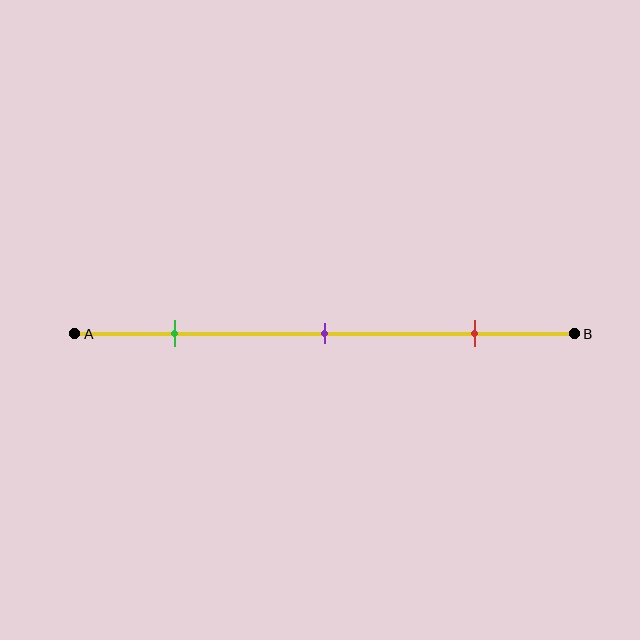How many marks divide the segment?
There are 3 marks dividing the segment.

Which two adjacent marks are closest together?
The green and purple marks are the closest adjacent pair.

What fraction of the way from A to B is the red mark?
The red mark is approximately 80% (0.8) of the way from A to B.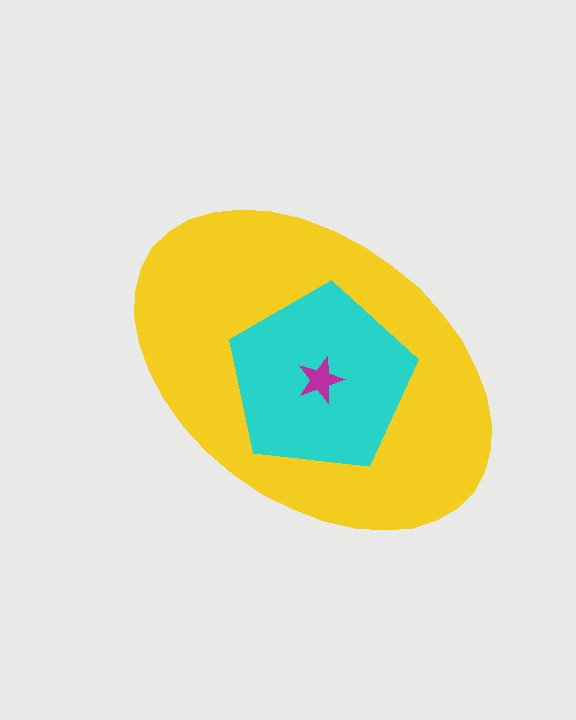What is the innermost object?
The magenta star.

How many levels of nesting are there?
3.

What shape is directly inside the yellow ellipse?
The cyan pentagon.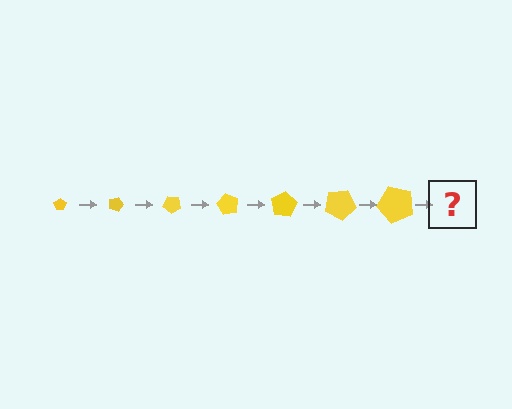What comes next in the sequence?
The next element should be a pentagon, larger than the previous one and rotated 140 degrees from the start.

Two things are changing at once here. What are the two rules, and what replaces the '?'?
The two rules are that the pentagon grows larger each step and it rotates 20 degrees each step. The '?' should be a pentagon, larger than the previous one and rotated 140 degrees from the start.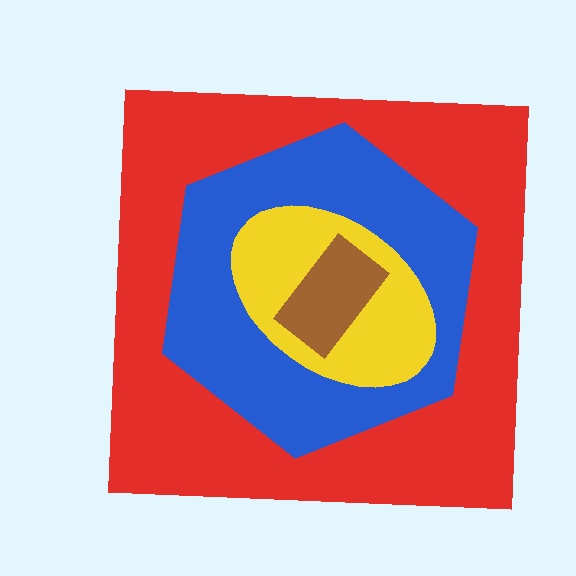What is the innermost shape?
The brown rectangle.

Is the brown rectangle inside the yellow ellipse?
Yes.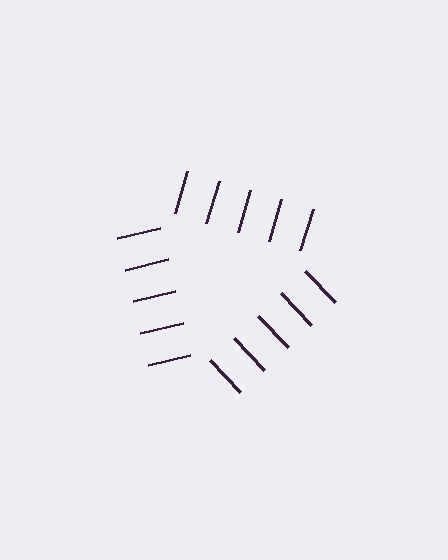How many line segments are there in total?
15 — 5 along each of the 3 edges.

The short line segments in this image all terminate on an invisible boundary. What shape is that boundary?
An illusory triangle — the line segments terminate on its edges but no continuous stroke is drawn.